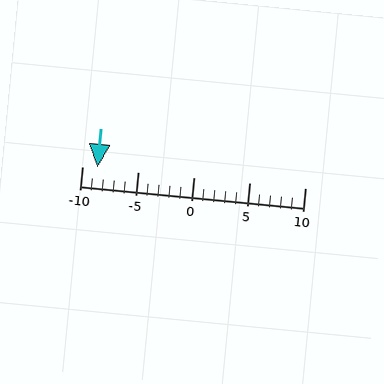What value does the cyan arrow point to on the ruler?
The cyan arrow points to approximately -9.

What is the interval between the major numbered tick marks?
The major tick marks are spaced 5 units apart.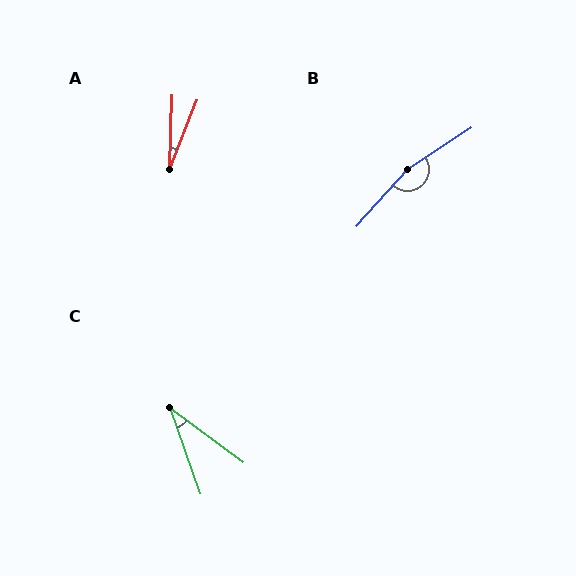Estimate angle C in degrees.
Approximately 34 degrees.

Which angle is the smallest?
A, at approximately 19 degrees.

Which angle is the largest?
B, at approximately 166 degrees.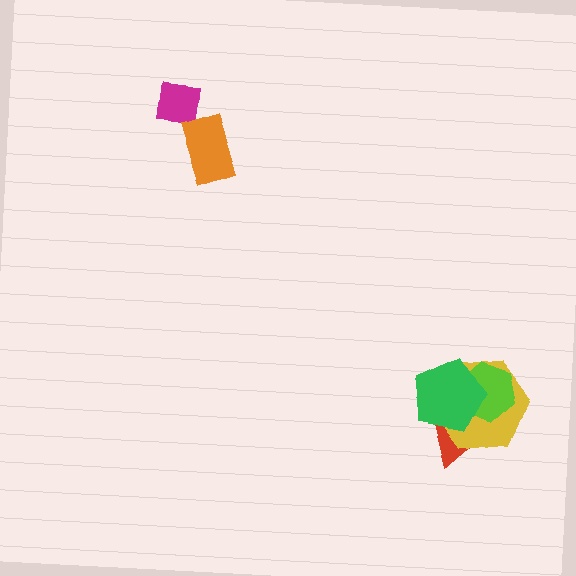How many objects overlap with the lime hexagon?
3 objects overlap with the lime hexagon.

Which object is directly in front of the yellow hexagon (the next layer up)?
The lime hexagon is directly in front of the yellow hexagon.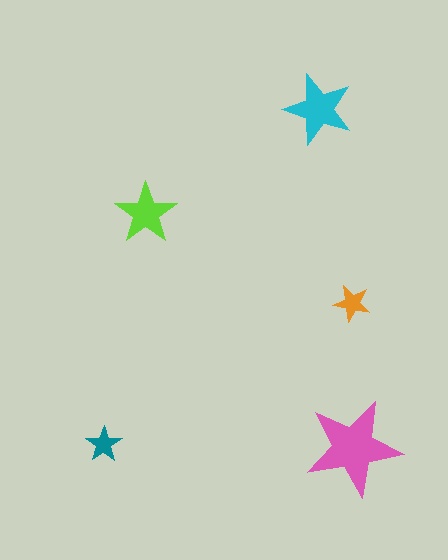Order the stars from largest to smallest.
the pink one, the cyan one, the lime one, the orange one, the teal one.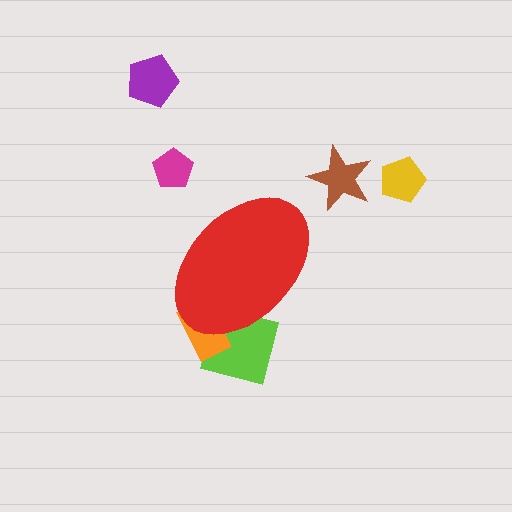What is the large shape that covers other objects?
A red ellipse.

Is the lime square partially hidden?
Yes, the lime square is partially hidden behind the red ellipse.